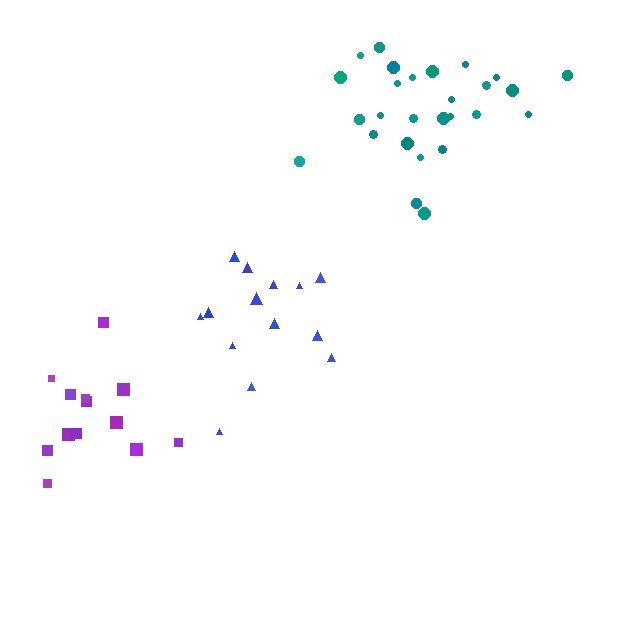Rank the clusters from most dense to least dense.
teal, blue, purple.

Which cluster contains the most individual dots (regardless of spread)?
Teal (27).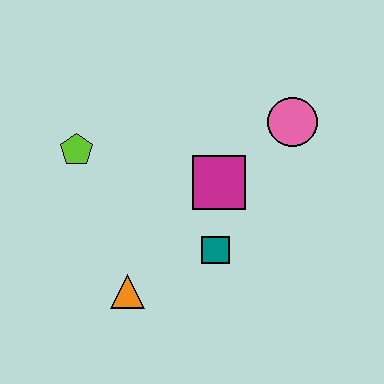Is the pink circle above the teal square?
Yes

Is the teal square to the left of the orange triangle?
No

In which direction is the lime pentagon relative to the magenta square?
The lime pentagon is to the left of the magenta square.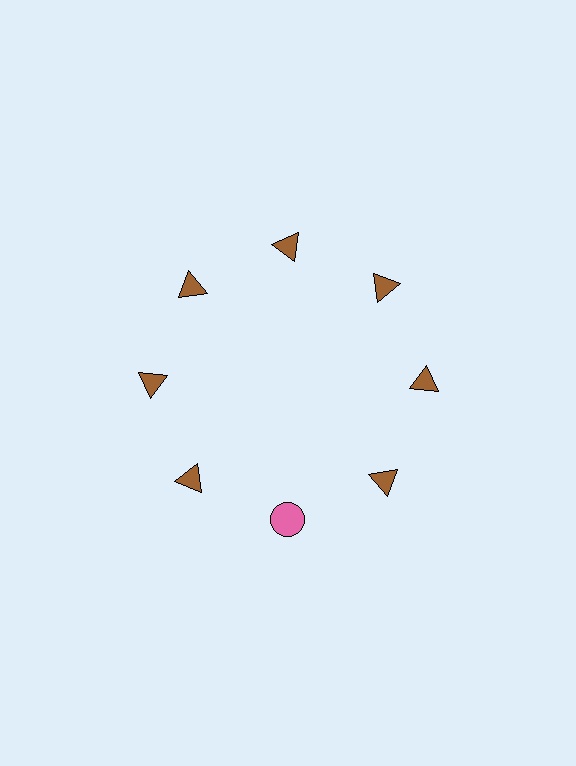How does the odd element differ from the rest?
It differs in both color (pink instead of brown) and shape (circle instead of triangle).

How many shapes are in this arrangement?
There are 8 shapes arranged in a ring pattern.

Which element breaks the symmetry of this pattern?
The pink circle at roughly the 6 o'clock position breaks the symmetry. All other shapes are brown triangles.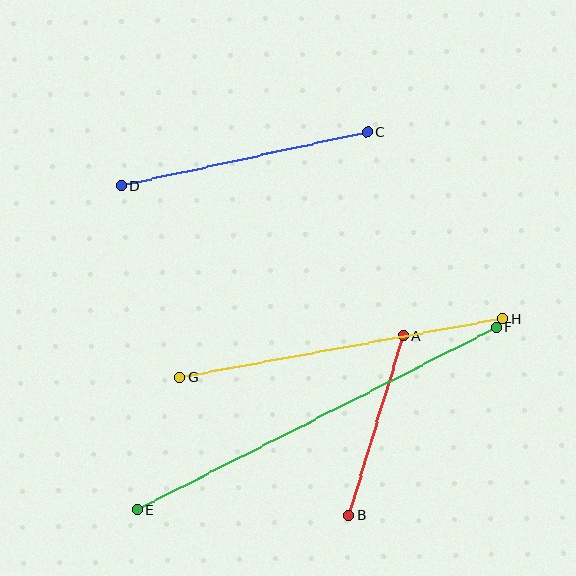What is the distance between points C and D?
The distance is approximately 252 pixels.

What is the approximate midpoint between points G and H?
The midpoint is at approximately (341, 348) pixels.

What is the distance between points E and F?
The distance is approximately 402 pixels.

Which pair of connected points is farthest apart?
Points E and F are farthest apart.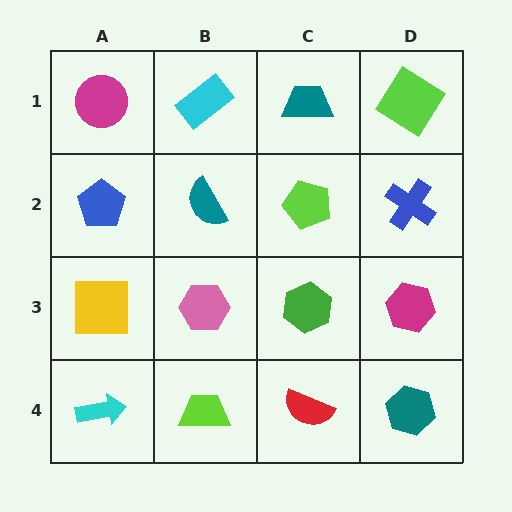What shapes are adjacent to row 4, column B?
A pink hexagon (row 3, column B), a cyan arrow (row 4, column A), a red semicircle (row 4, column C).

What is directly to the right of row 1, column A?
A cyan rectangle.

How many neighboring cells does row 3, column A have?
3.